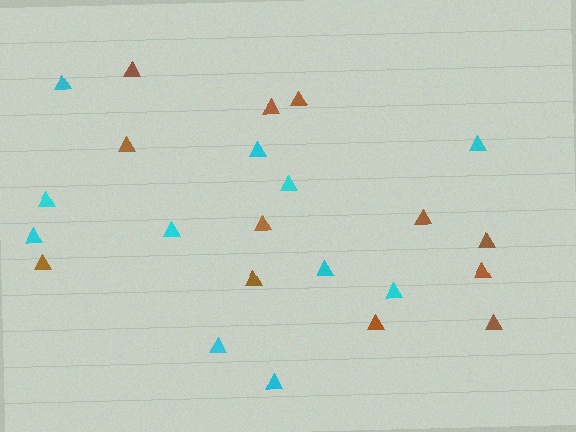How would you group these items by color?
There are 2 groups: one group of cyan triangles (11) and one group of brown triangles (12).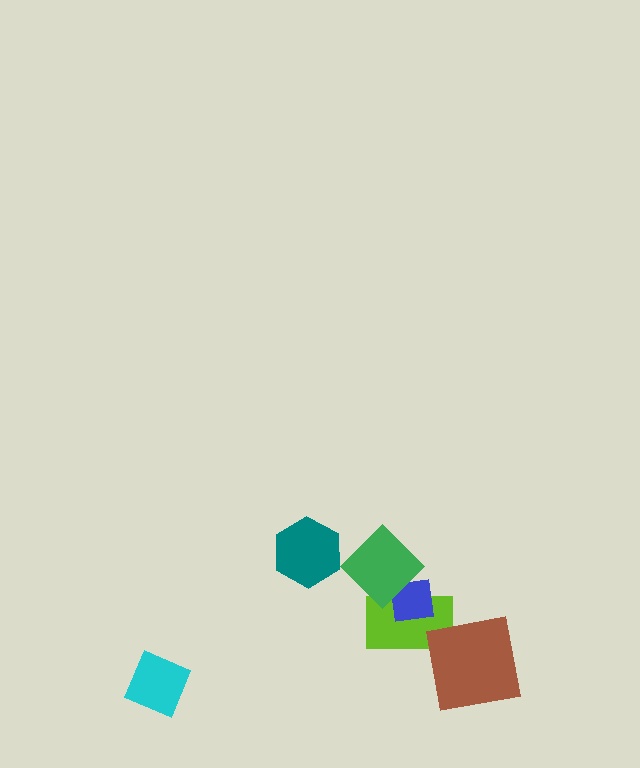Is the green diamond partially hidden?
No, no other shape covers it.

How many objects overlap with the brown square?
0 objects overlap with the brown square.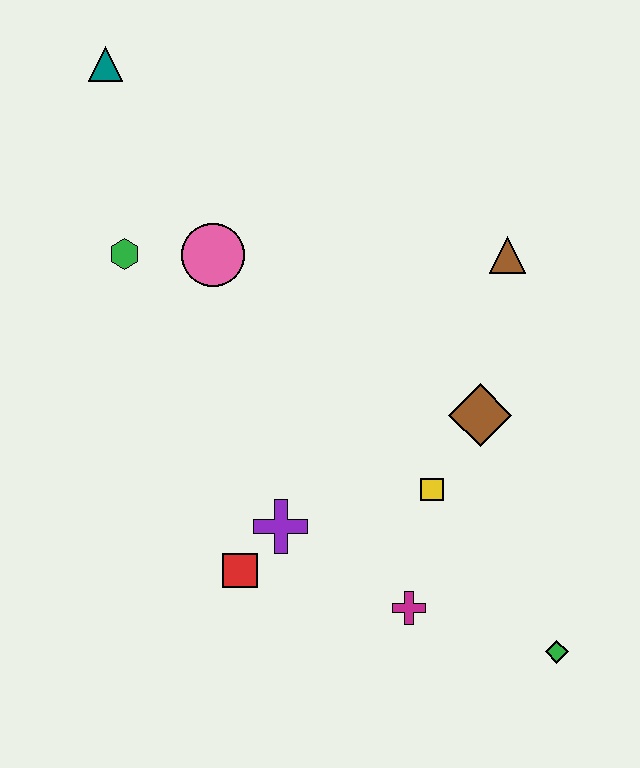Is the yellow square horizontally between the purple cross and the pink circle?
No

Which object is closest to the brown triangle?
The brown diamond is closest to the brown triangle.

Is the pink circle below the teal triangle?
Yes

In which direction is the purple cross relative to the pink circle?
The purple cross is below the pink circle.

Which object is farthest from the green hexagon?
The green diamond is farthest from the green hexagon.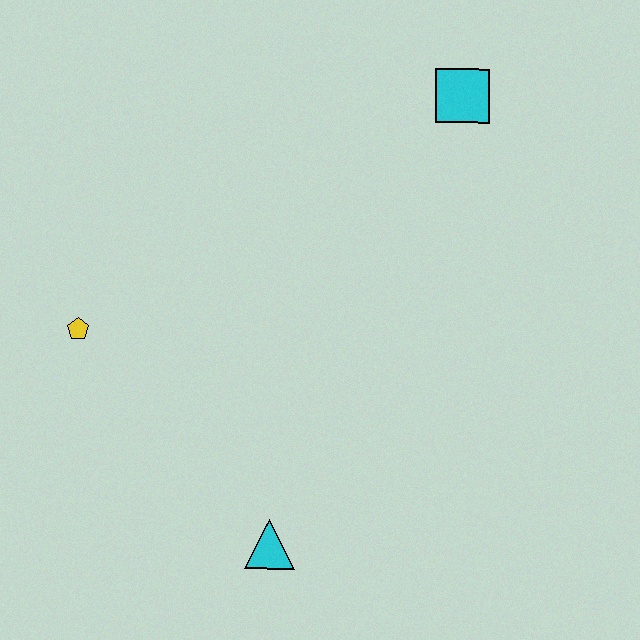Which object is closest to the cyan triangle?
The yellow pentagon is closest to the cyan triangle.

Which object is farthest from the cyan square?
The cyan triangle is farthest from the cyan square.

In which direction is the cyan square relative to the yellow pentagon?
The cyan square is to the right of the yellow pentagon.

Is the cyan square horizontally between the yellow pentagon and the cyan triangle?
No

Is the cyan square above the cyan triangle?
Yes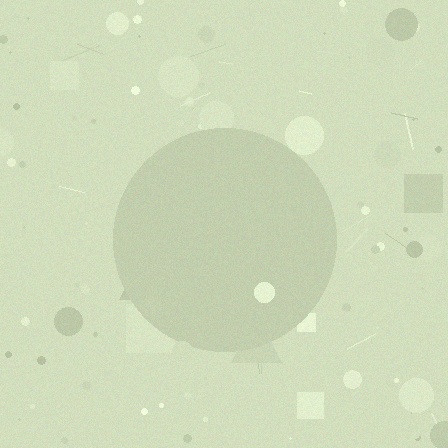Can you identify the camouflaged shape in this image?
The camouflaged shape is a circle.